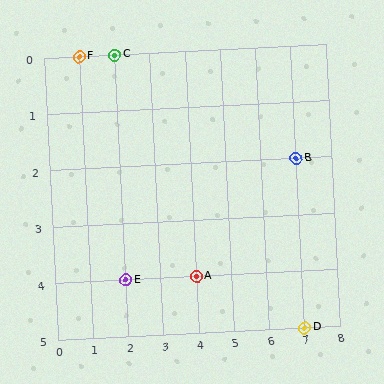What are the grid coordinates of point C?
Point C is at grid coordinates (2, 0).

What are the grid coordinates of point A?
Point A is at grid coordinates (4, 4).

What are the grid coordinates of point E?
Point E is at grid coordinates (2, 4).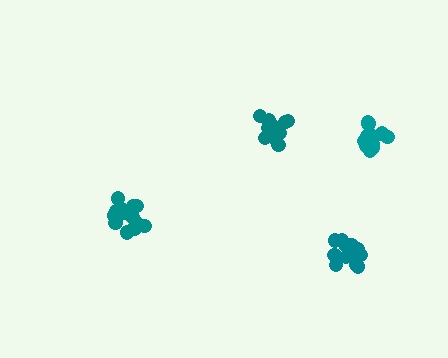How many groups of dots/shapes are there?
There are 4 groups.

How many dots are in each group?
Group 1: 18 dots, Group 2: 17 dots, Group 3: 13 dots, Group 4: 15 dots (63 total).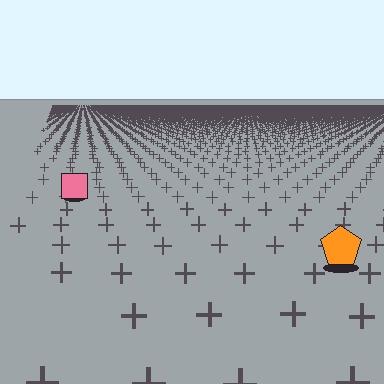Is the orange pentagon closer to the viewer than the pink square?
Yes. The orange pentagon is closer — you can tell from the texture gradient: the ground texture is coarser near it.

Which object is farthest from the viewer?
The pink square is farthest from the viewer. It appears smaller and the ground texture around it is denser.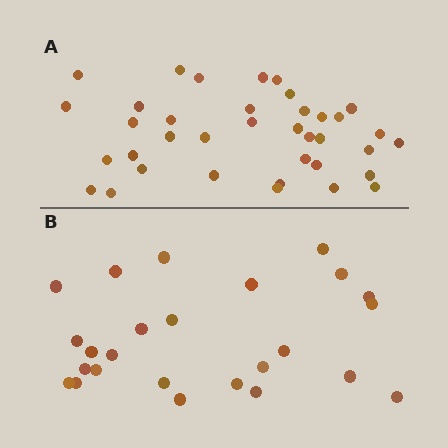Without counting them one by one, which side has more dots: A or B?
Region A (the top region) has more dots.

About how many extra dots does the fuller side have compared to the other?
Region A has roughly 12 or so more dots than region B.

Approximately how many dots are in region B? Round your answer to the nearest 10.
About 20 dots. (The exact count is 25, which rounds to 20.)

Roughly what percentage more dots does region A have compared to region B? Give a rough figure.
About 50% more.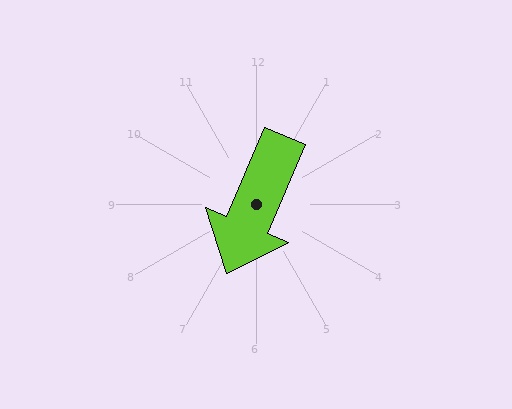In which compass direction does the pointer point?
Southwest.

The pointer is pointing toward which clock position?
Roughly 7 o'clock.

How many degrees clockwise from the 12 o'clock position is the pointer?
Approximately 203 degrees.